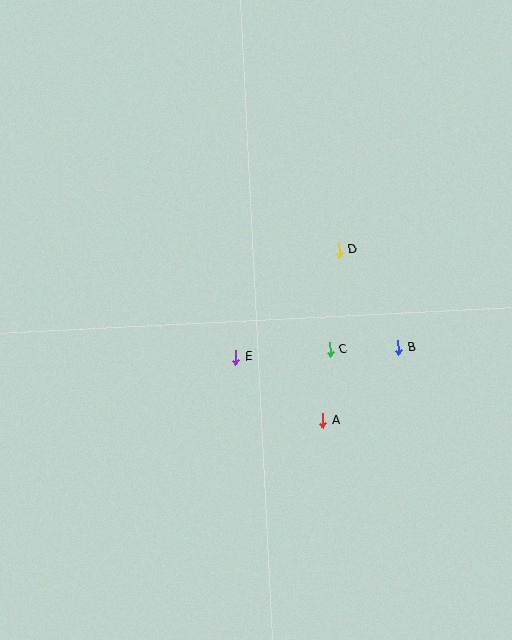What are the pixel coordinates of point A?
Point A is at (323, 421).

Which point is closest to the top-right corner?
Point D is closest to the top-right corner.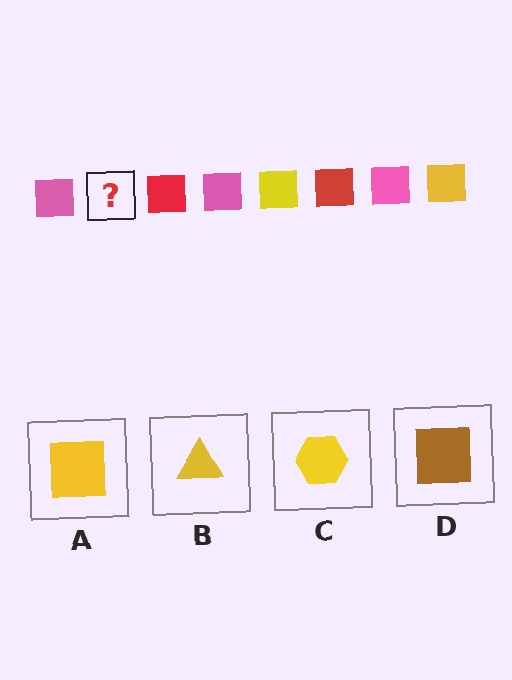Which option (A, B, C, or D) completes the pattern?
A.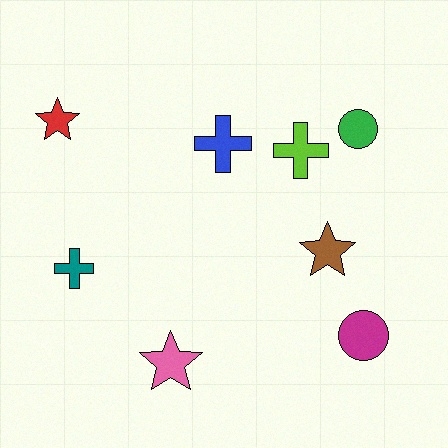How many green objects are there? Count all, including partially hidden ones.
There is 1 green object.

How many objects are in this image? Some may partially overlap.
There are 8 objects.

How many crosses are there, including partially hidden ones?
There are 3 crosses.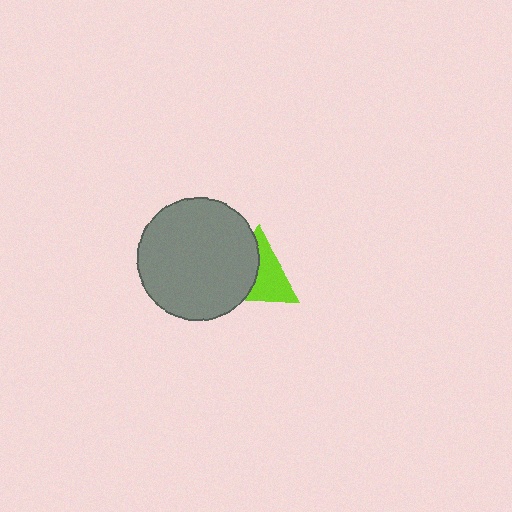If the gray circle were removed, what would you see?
You would see the complete lime triangle.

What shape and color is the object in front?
The object in front is a gray circle.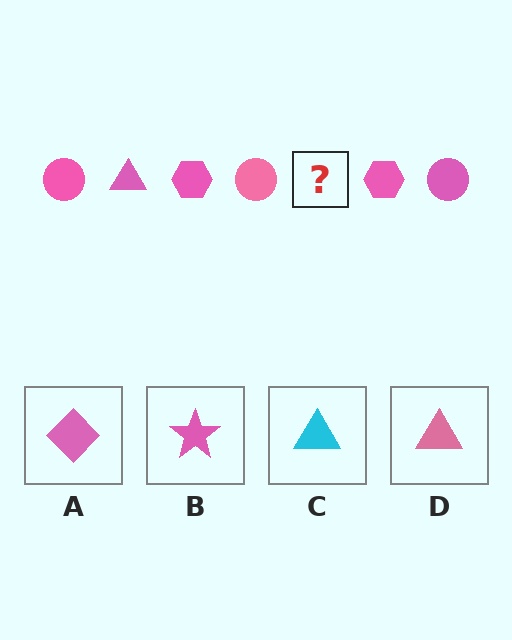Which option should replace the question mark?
Option D.